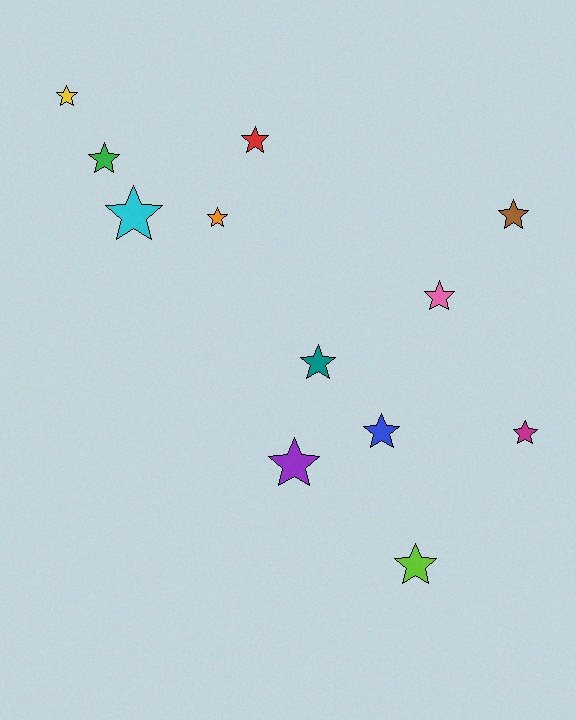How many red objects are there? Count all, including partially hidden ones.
There is 1 red object.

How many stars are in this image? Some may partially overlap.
There are 12 stars.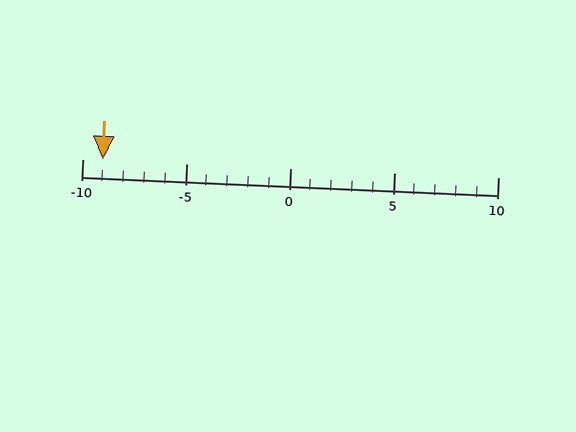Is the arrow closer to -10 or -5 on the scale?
The arrow is closer to -10.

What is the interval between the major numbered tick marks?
The major tick marks are spaced 5 units apart.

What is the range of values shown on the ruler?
The ruler shows values from -10 to 10.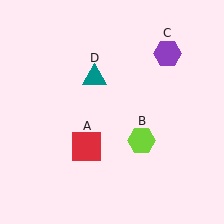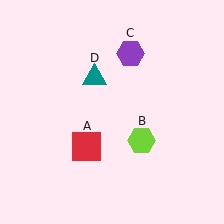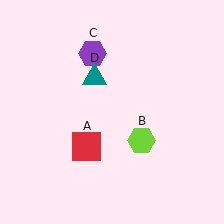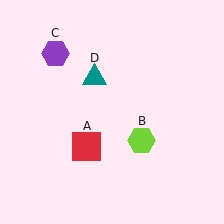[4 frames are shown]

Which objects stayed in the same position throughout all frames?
Red square (object A) and lime hexagon (object B) and teal triangle (object D) remained stationary.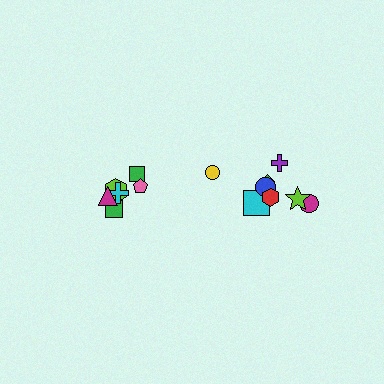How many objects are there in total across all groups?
There are 14 objects.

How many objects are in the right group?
There are 8 objects.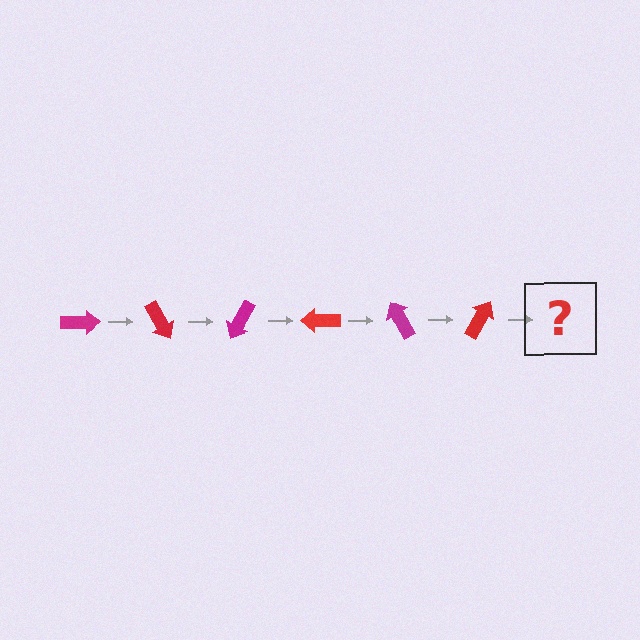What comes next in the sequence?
The next element should be a magenta arrow, rotated 360 degrees from the start.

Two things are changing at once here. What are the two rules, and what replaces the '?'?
The two rules are that it rotates 60 degrees each step and the color cycles through magenta and red. The '?' should be a magenta arrow, rotated 360 degrees from the start.